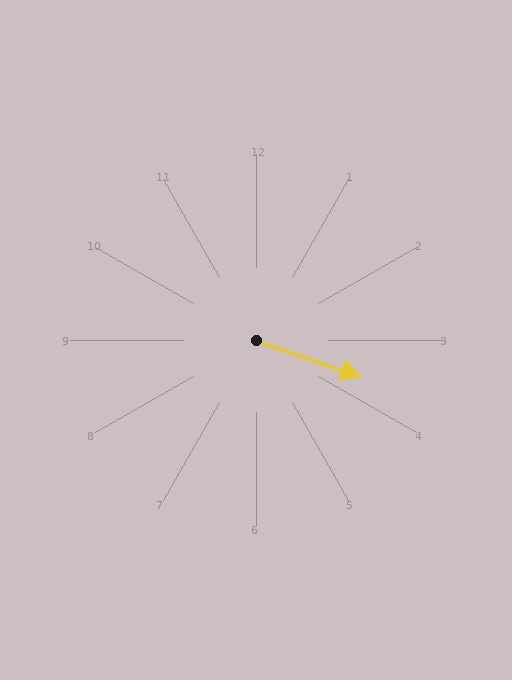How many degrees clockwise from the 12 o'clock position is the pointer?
Approximately 109 degrees.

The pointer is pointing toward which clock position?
Roughly 4 o'clock.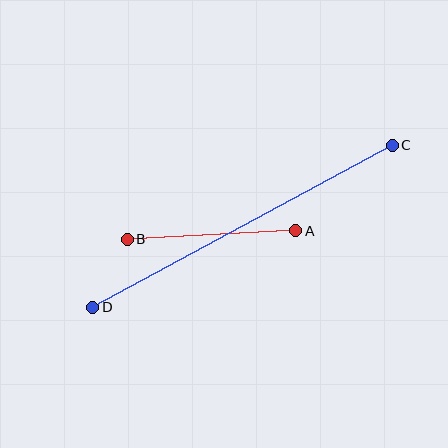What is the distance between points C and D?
The distance is approximately 341 pixels.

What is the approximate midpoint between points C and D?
The midpoint is at approximately (243, 226) pixels.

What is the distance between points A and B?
The distance is approximately 169 pixels.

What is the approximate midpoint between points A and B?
The midpoint is at approximately (212, 235) pixels.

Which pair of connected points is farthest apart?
Points C and D are farthest apart.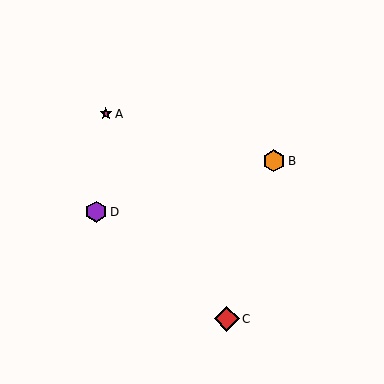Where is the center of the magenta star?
The center of the magenta star is at (106, 114).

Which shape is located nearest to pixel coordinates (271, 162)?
The orange hexagon (labeled B) at (274, 161) is nearest to that location.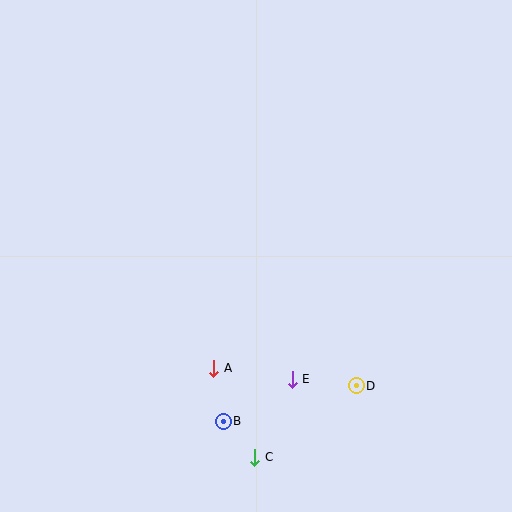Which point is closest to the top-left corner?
Point A is closest to the top-left corner.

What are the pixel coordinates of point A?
Point A is at (214, 368).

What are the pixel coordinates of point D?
Point D is at (356, 386).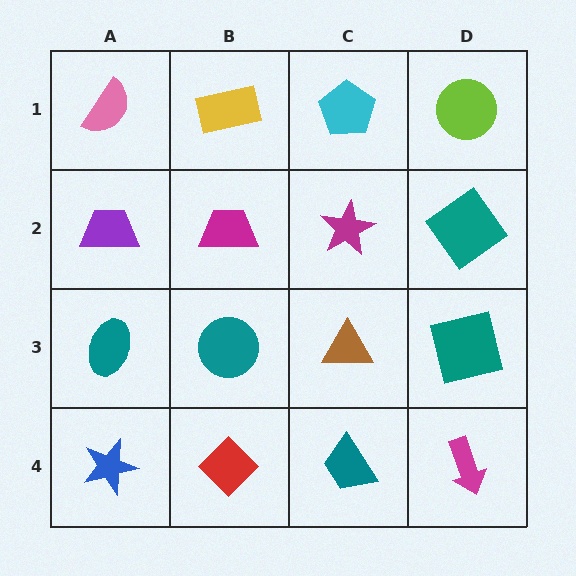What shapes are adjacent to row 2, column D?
A lime circle (row 1, column D), a teal square (row 3, column D), a magenta star (row 2, column C).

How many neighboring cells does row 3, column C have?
4.